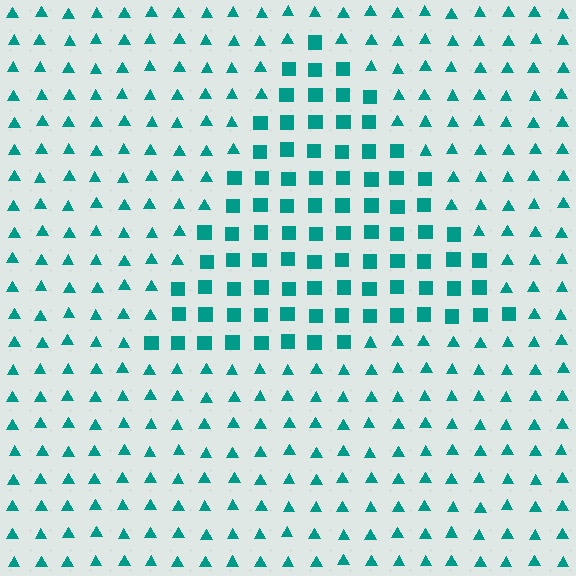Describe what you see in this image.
The image is filled with small teal elements arranged in a uniform grid. A triangle-shaped region contains squares, while the surrounding area contains triangles. The boundary is defined purely by the change in element shape.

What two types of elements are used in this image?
The image uses squares inside the triangle region and triangles outside it.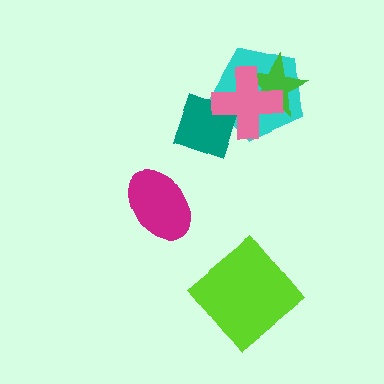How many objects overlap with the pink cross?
3 objects overlap with the pink cross.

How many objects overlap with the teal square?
2 objects overlap with the teal square.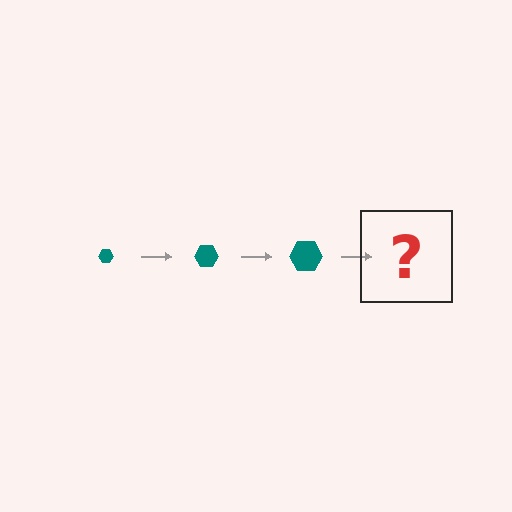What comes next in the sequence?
The next element should be a teal hexagon, larger than the previous one.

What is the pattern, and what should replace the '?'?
The pattern is that the hexagon gets progressively larger each step. The '?' should be a teal hexagon, larger than the previous one.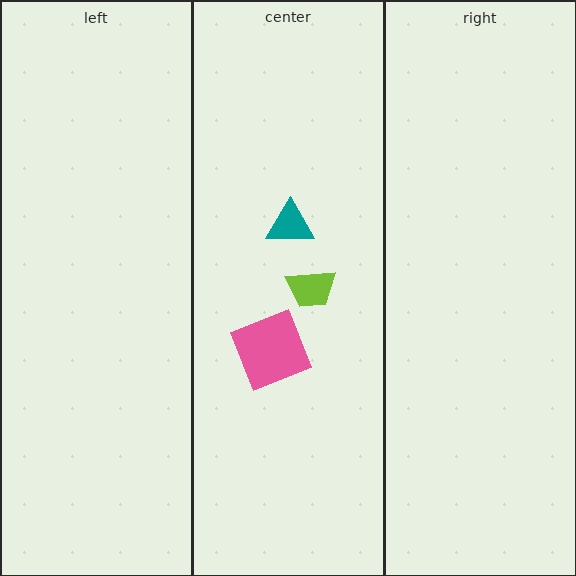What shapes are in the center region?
The teal triangle, the lime trapezoid, the pink square.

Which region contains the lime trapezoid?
The center region.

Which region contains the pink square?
The center region.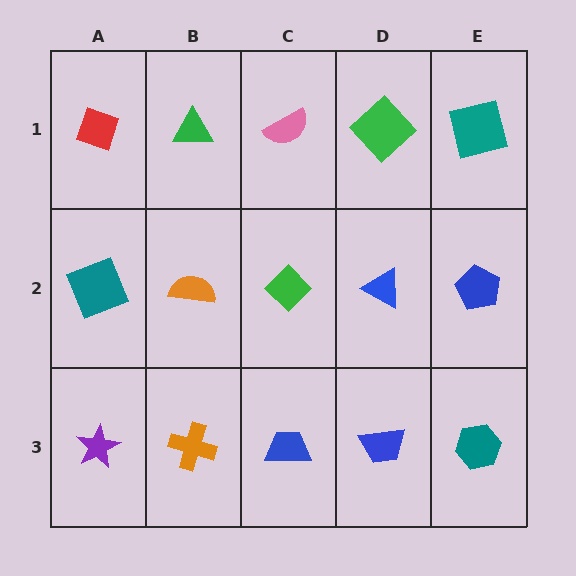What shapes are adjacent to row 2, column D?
A green diamond (row 1, column D), a blue trapezoid (row 3, column D), a green diamond (row 2, column C), a blue pentagon (row 2, column E).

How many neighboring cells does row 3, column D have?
3.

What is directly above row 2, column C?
A pink semicircle.